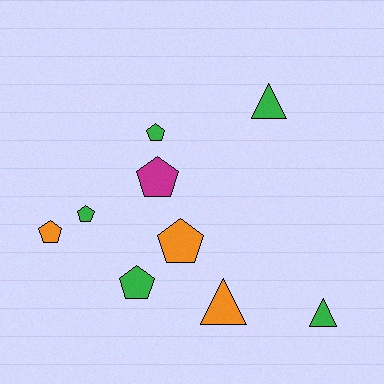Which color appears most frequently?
Green, with 5 objects.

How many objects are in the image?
There are 9 objects.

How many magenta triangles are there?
There are no magenta triangles.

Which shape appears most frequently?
Pentagon, with 6 objects.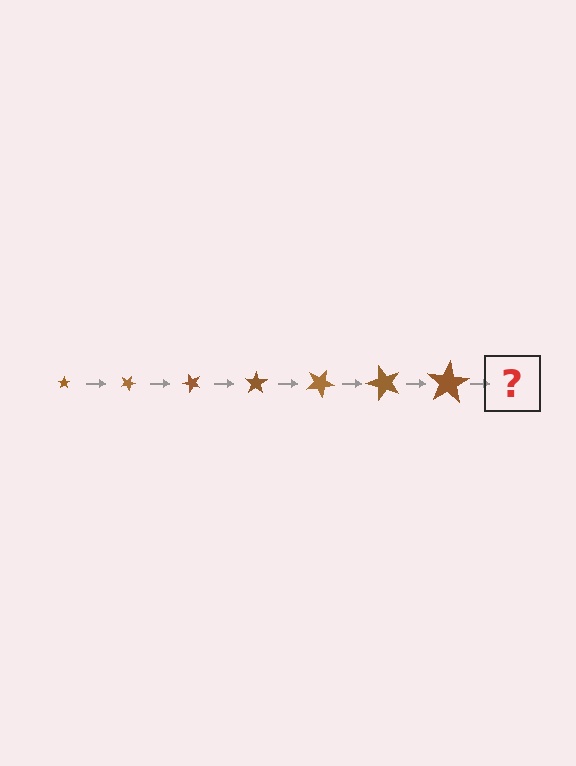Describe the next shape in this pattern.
It should be a star, larger than the previous one and rotated 175 degrees from the start.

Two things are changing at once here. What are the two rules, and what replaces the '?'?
The two rules are that the star grows larger each step and it rotates 25 degrees each step. The '?' should be a star, larger than the previous one and rotated 175 degrees from the start.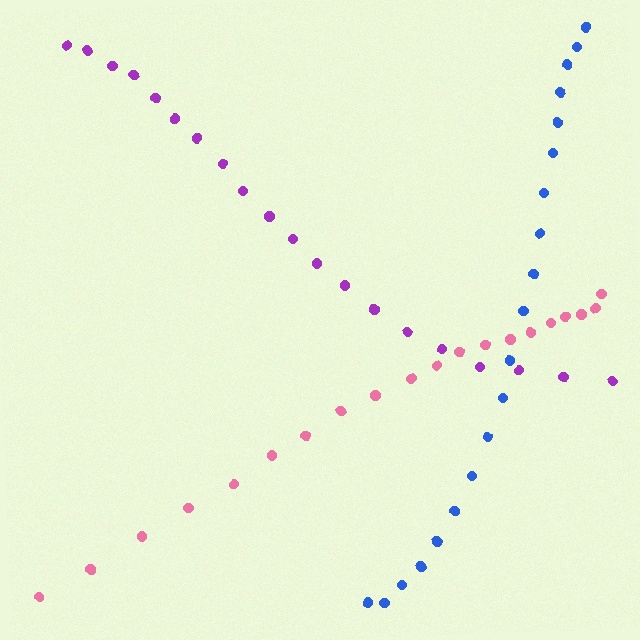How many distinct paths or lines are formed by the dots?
There are 3 distinct paths.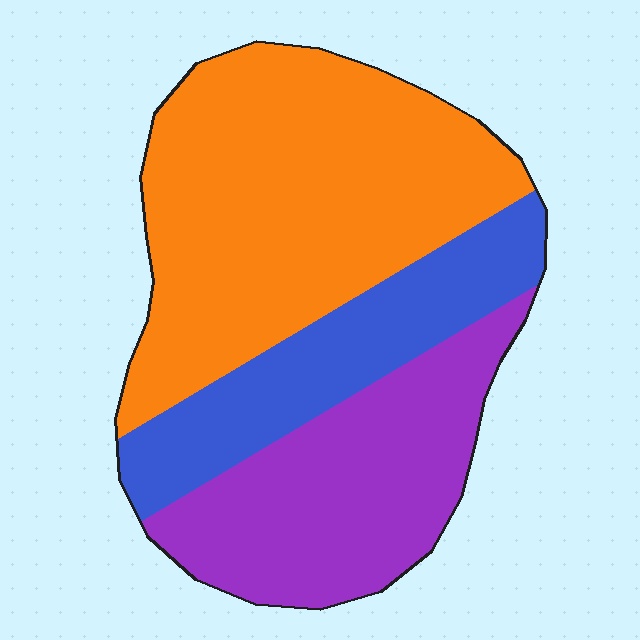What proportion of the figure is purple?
Purple covers 30% of the figure.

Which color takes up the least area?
Blue, at roughly 20%.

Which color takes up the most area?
Orange, at roughly 50%.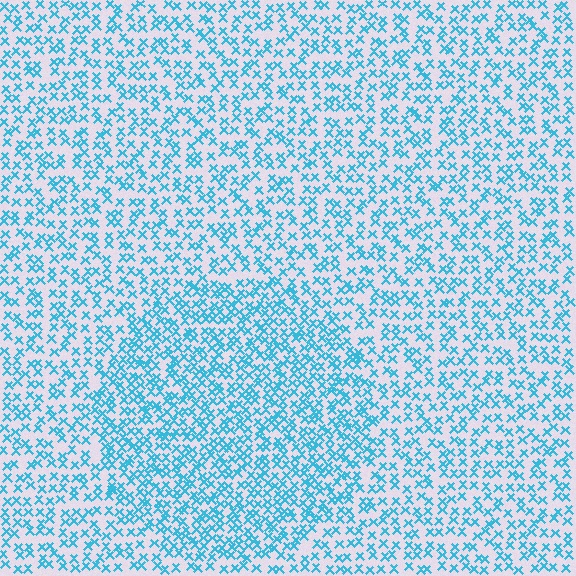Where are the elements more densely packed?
The elements are more densely packed inside the circle boundary.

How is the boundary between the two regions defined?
The boundary is defined by a change in element density (approximately 1.6x ratio). All elements are the same color, size, and shape.